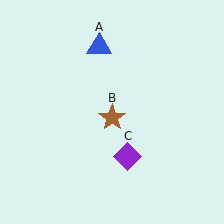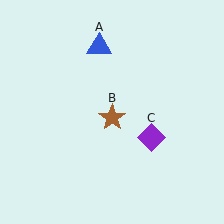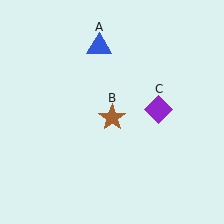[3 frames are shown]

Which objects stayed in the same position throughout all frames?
Blue triangle (object A) and brown star (object B) remained stationary.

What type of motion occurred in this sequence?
The purple diamond (object C) rotated counterclockwise around the center of the scene.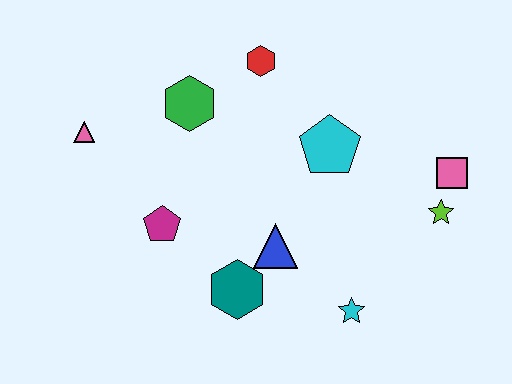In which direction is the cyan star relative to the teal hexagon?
The cyan star is to the right of the teal hexagon.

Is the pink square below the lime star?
No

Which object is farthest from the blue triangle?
The pink triangle is farthest from the blue triangle.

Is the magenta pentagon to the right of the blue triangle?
No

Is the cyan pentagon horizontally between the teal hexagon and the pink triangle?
No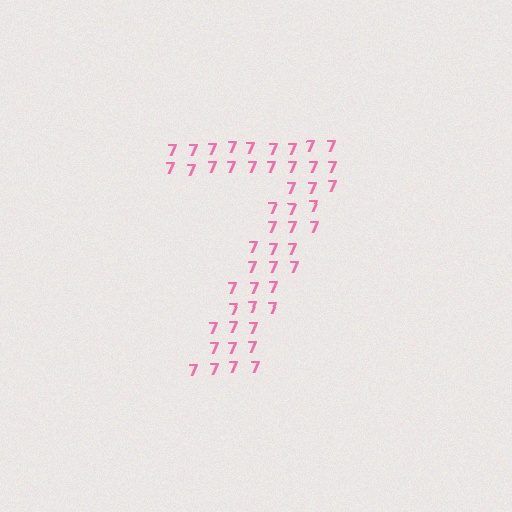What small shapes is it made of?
It is made of small digit 7's.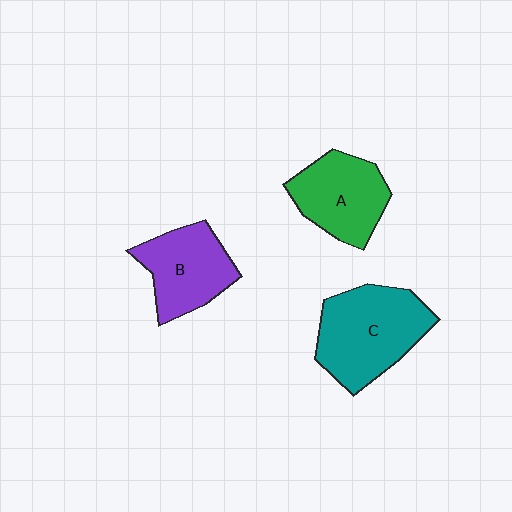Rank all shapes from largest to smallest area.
From largest to smallest: C (teal), A (green), B (purple).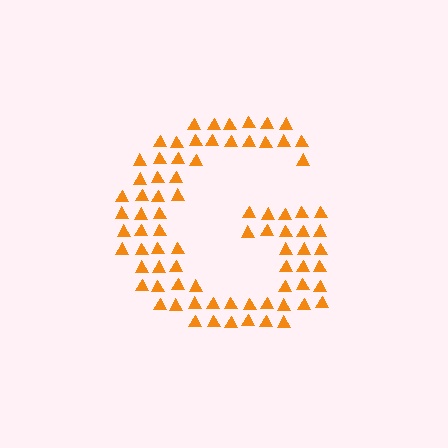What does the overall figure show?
The overall figure shows the letter G.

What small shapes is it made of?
It is made of small triangles.